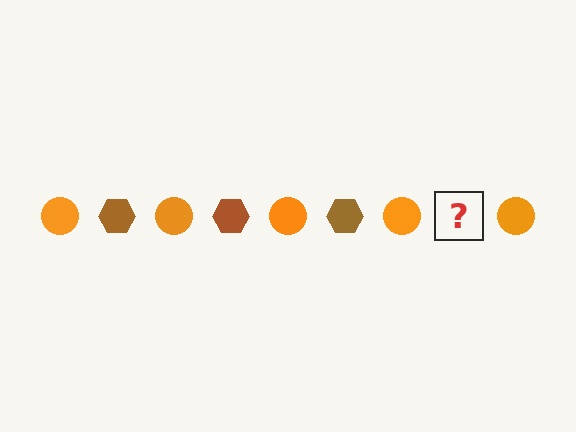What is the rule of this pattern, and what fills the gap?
The rule is that the pattern alternates between orange circle and brown hexagon. The gap should be filled with a brown hexagon.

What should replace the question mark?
The question mark should be replaced with a brown hexagon.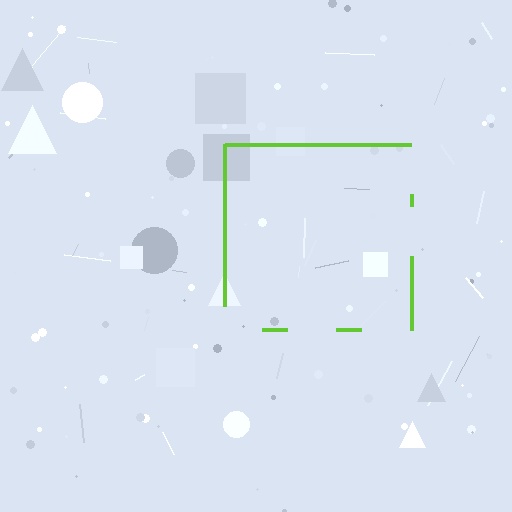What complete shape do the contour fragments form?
The contour fragments form a square.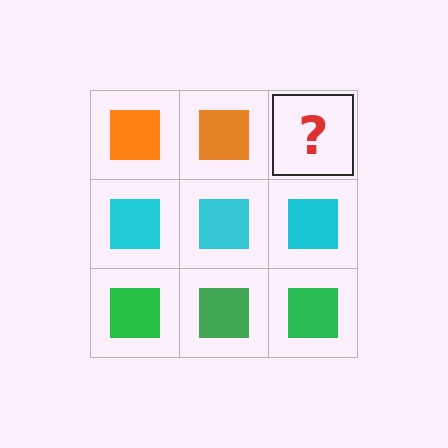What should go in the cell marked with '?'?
The missing cell should contain an orange square.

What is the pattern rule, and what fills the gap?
The rule is that each row has a consistent color. The gap should be filled with an orange square.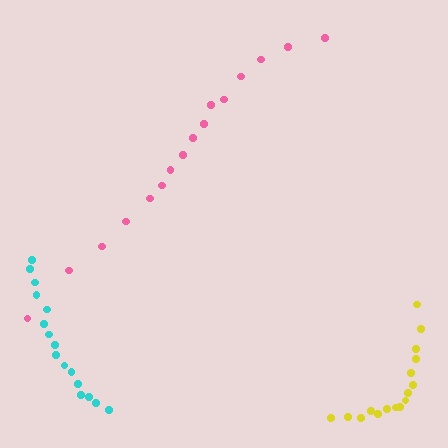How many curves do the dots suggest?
There are 3 distinct paths.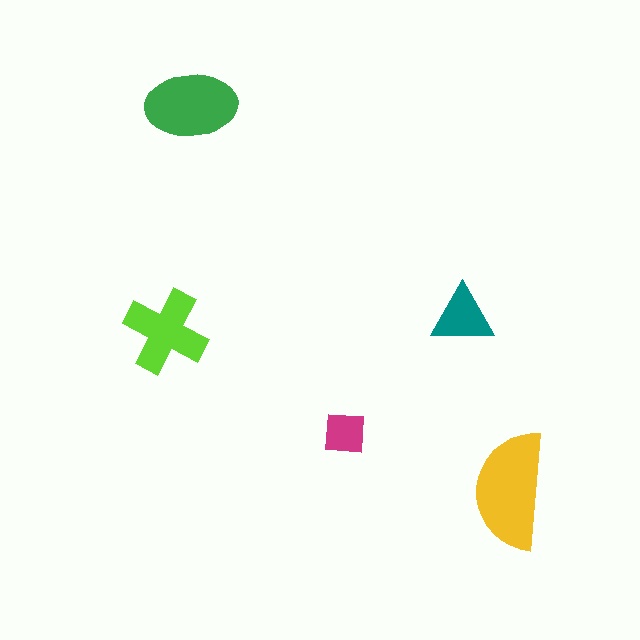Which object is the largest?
The yellow semicircle.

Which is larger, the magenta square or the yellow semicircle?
The yellow semicircle.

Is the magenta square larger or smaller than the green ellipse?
Smaller.